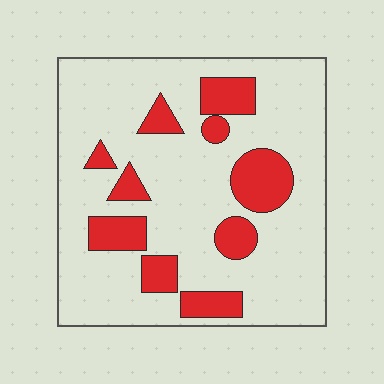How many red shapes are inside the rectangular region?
10.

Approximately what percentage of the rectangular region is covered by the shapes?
Approximately 20%.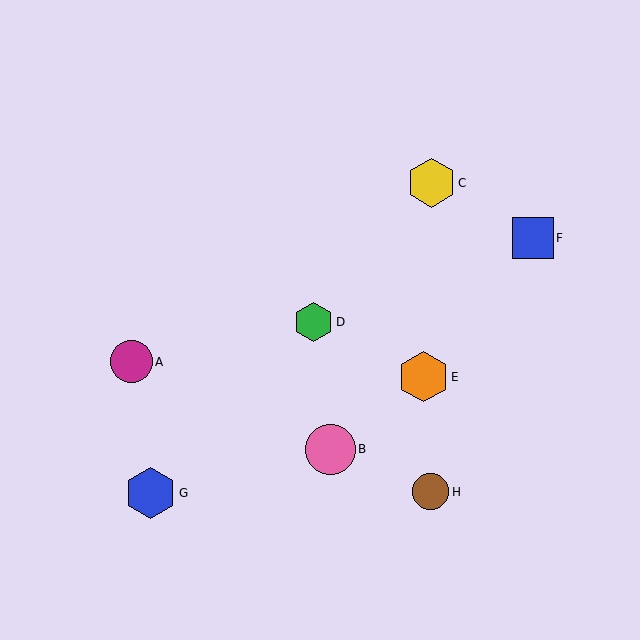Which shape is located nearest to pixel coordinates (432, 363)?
The orange hexagon (labeled E) at (423, 377) is nearest to that location.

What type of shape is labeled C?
Shape C is a yellow hexagon.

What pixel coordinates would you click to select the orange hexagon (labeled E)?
Click at (423, 377) to select the orange hexagon E.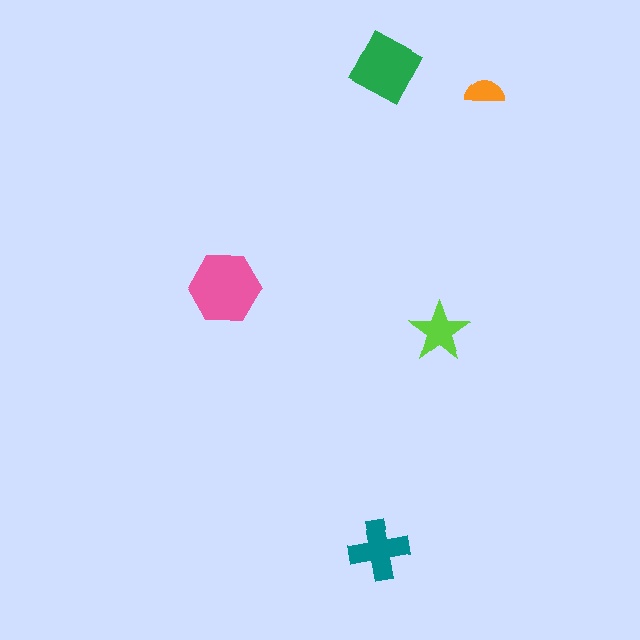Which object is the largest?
The pink hexagon.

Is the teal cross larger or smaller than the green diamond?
Smaller.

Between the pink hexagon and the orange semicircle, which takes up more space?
The pink hexagon.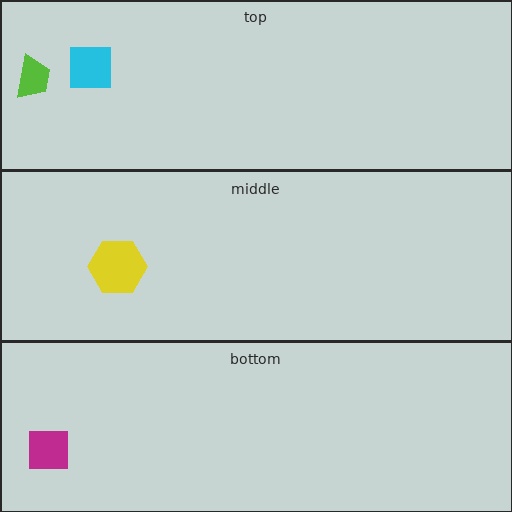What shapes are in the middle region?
The yellow hexagon.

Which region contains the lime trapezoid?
The top region.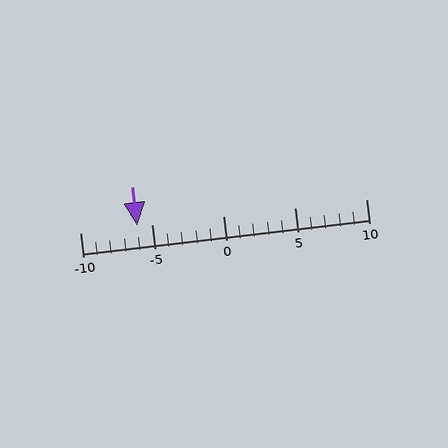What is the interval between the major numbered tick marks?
The major tick marks are spaced 5 units apart.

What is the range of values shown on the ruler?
The ruler shows values from -10 to 10.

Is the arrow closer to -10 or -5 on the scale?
The arrow is closer to -5.